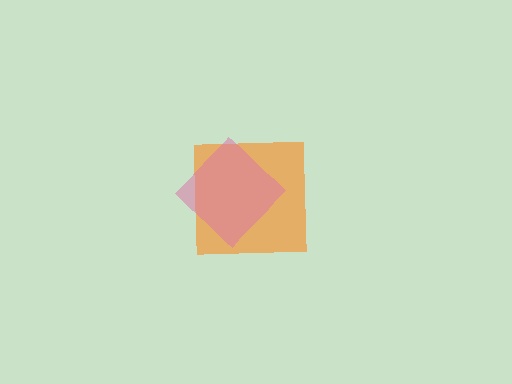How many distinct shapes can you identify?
There are 2 distinct shapes: an orange square, a pink diamond.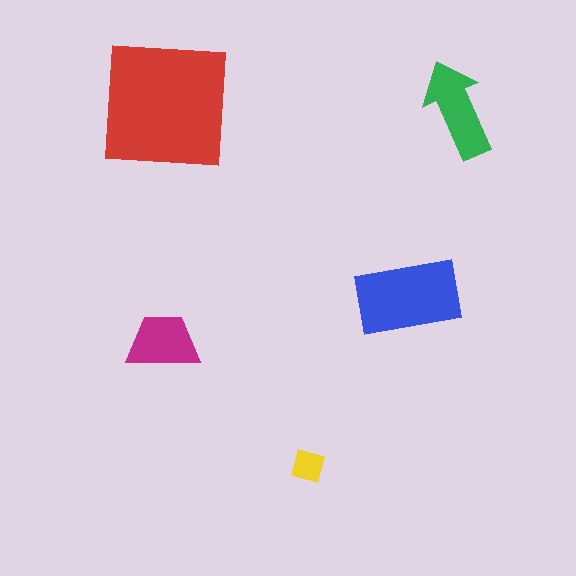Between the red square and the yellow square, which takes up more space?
The red square.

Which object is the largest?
The red square.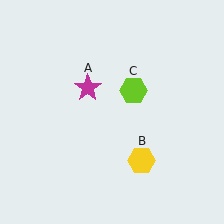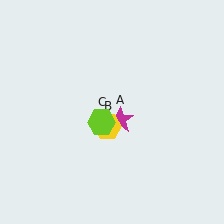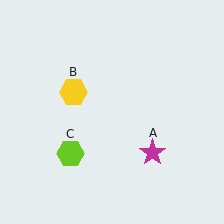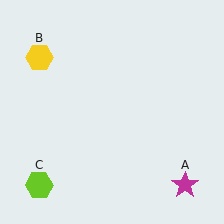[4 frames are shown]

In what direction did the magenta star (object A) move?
The magenta star (object A) moved down and to the right.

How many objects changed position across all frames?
3 objects changed position: magenta star (object A), yellow hexagon (object B), lime hexagon (object C).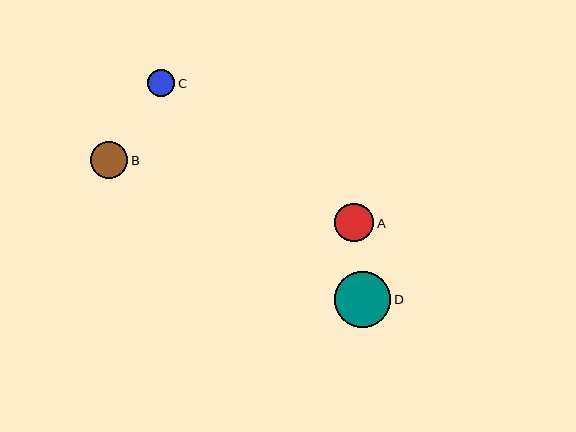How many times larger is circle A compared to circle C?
Circle A is approximately 1.4 times the size of circle C.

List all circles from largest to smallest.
From largest to smallest: D, A, B, C.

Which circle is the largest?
Circle D is the largest with a size of approximately 57 pixels.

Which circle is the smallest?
Circle C is the smallest with a size of approximately 27 pixels.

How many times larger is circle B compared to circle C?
Circle B is approximately 1.4 times the size of circle C.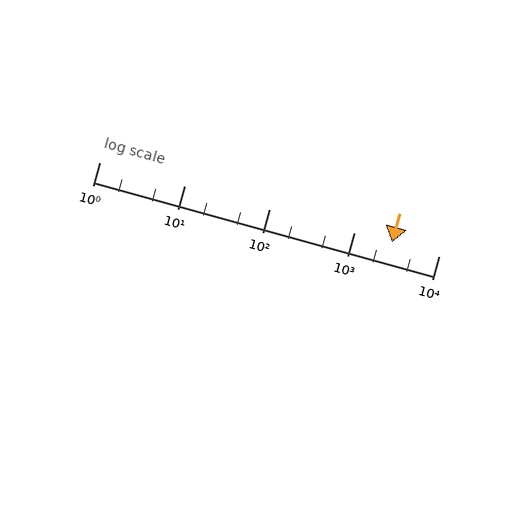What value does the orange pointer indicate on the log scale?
The pointer indicates approximately 2800.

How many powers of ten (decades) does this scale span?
The scale spans 4 decades, from 1 to 10000.